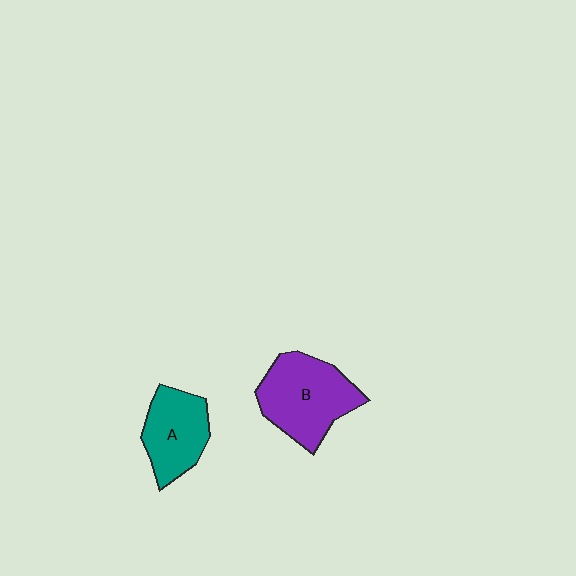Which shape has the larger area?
Shape B (purple).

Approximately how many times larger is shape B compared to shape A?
Approximately 1.4 times.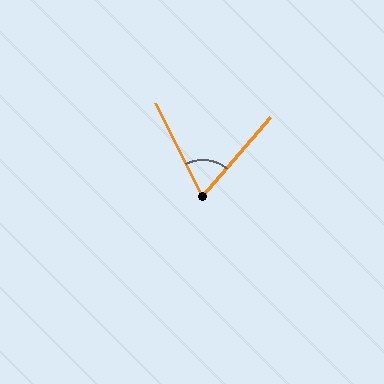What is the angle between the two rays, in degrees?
Approximately 68 degrees.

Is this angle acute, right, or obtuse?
It is acute.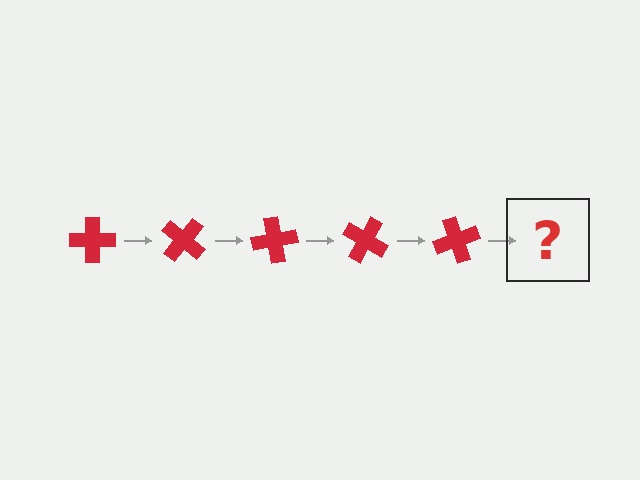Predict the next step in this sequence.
The next step is a red cross rotated 200 degrees.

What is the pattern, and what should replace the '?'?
The pattern is that the cross rotates 40 degrees each step. The '?' should be a red cross rotated 200 degrees.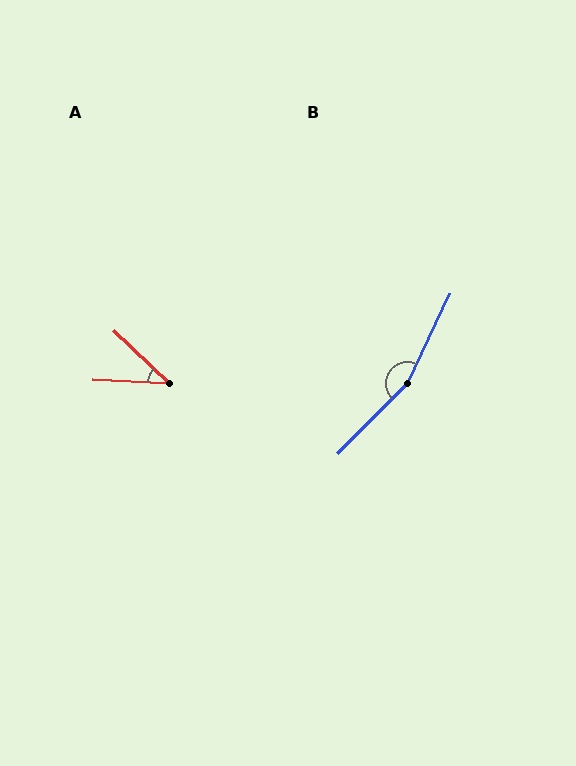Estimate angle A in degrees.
Approximately 41 degrees.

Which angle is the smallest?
A, at approximately 41 degrees.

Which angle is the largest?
B, at approximately 160 degrees.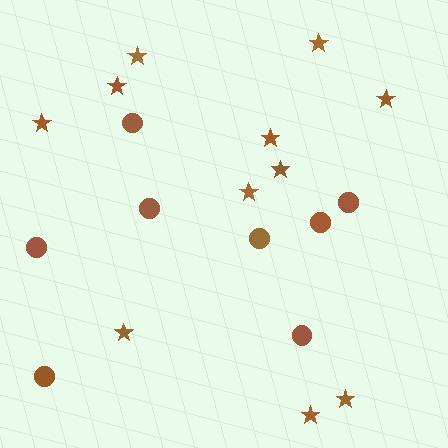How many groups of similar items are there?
There are 2 groups: one group of circles (8) and one group of stars (11).